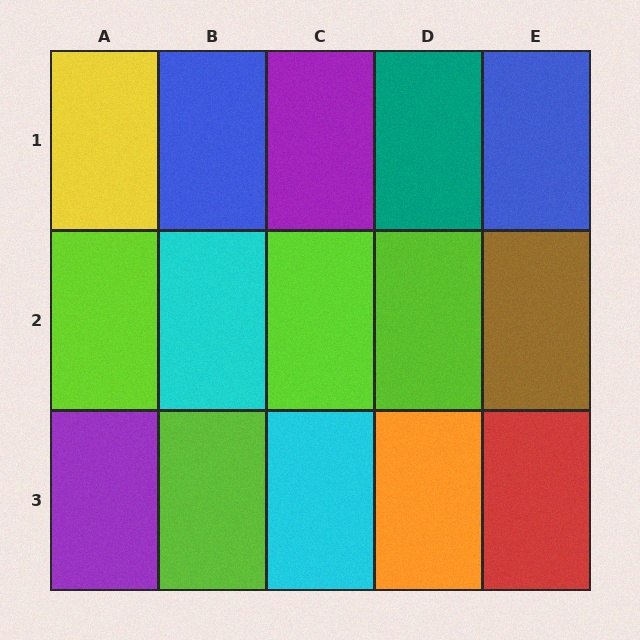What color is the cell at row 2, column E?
Brown.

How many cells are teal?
1 cell is teal.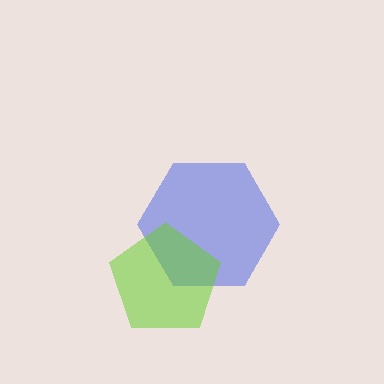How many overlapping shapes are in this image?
There are 2 overlapping shapes in the image.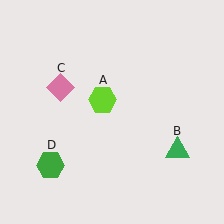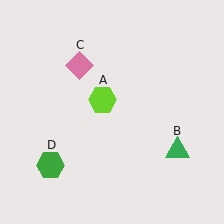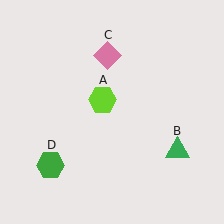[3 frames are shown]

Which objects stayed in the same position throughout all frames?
Lime hexagon (object A) and green triangle (object B) and green hexagon (object D) remained stationary.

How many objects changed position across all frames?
1 object changed position: pink diamond (object C).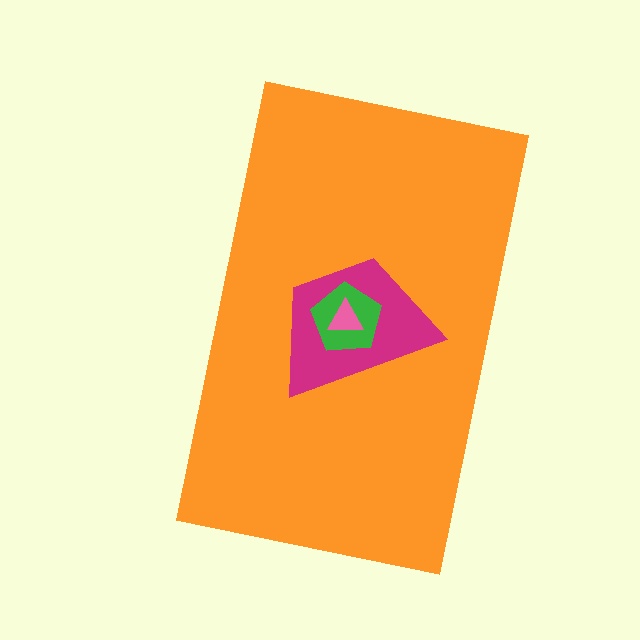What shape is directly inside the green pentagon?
The pink triangle.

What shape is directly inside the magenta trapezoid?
The green pentagon.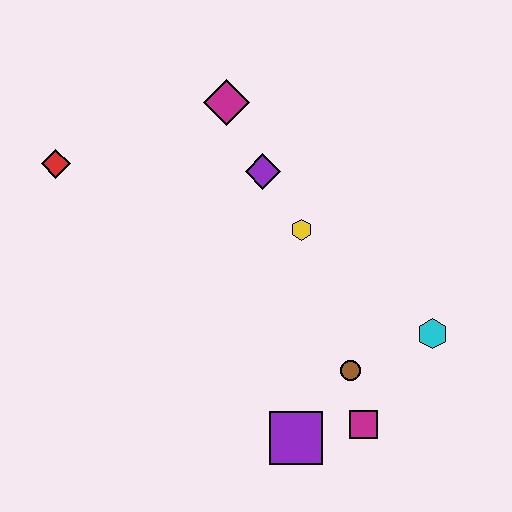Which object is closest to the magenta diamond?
The purple diamond is closest to the magenta diamond.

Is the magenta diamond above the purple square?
Yes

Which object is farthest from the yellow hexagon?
The red diamond is farthest from the yellow hexagon.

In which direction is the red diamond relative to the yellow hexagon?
The red diamond is to the left of the yellow hexagon.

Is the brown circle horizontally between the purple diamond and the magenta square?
Yes